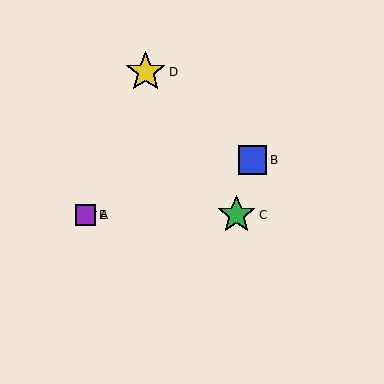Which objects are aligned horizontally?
Objects A, C, E are aligned horizontally.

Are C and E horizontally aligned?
Yes, both are at y≈215.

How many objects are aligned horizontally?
3 objects (A, C, E) are aligned horizontally.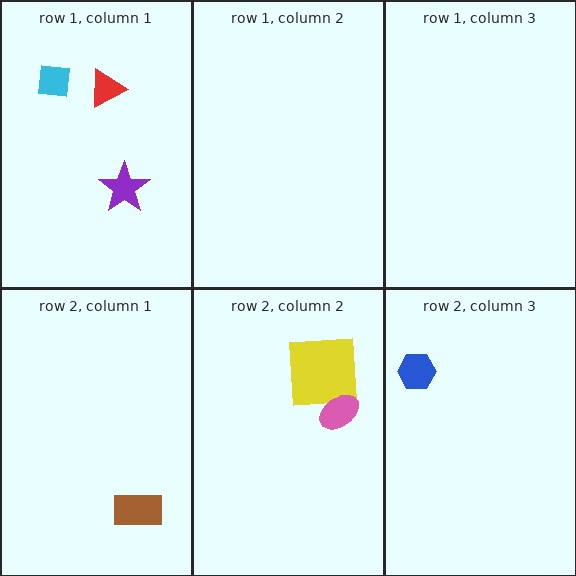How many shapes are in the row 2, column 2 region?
2.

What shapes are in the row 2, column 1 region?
The brown rectangle.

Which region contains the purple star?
The row 1, column 1 region.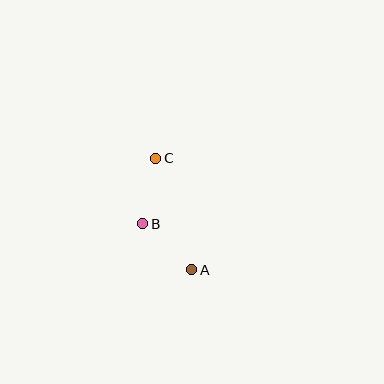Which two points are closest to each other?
Points B and C are closest to each other.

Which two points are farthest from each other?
Points A and C are farthest from each other.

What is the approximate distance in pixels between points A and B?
The distance between A and B is approximately 67 pixels.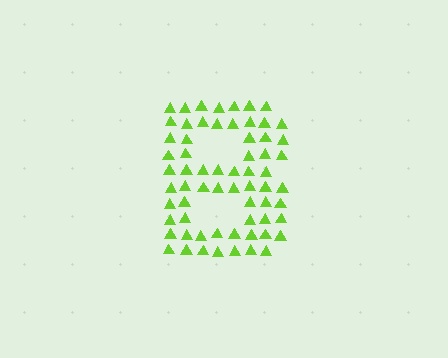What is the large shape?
The large shape is the letter B.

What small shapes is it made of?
It is made of small triangles.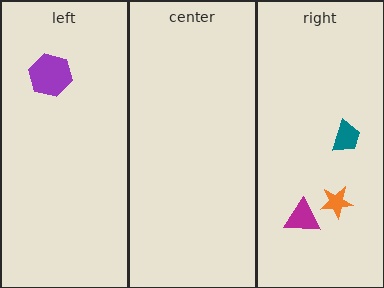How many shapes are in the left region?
1.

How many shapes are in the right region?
3.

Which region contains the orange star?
The right region.